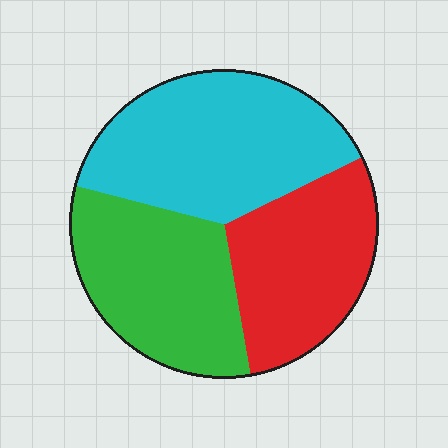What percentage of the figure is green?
Green covers 32% of the figure.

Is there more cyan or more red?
Cyan.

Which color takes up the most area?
Cyan, at roughly 40%.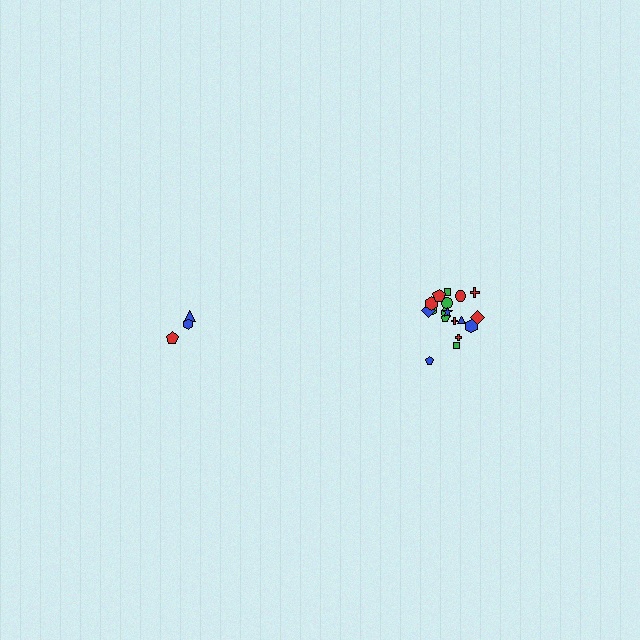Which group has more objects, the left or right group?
The right group.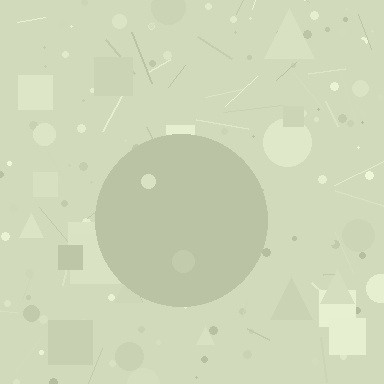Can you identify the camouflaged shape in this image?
The camouflaged shape is a circle.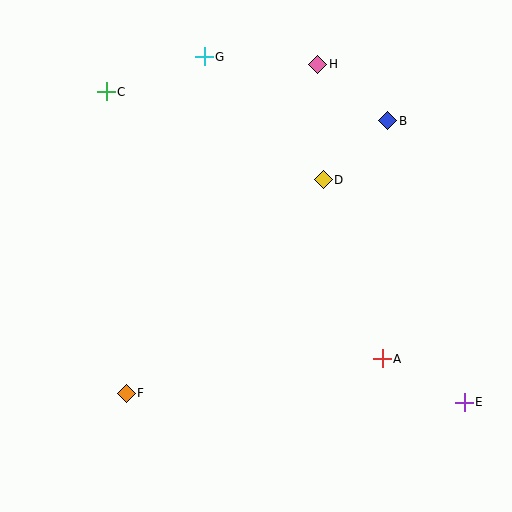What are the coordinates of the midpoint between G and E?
The midpoint between G and E is at (334, 230).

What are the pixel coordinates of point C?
Point C is at (106, 92).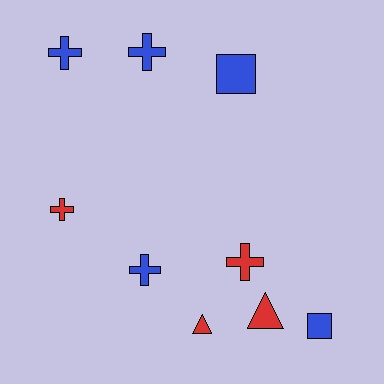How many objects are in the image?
There are 9 objects.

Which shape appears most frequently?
Cross, with 5 objects.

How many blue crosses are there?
There are 3 blue crosses.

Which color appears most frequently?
Blue, with 5 objects.